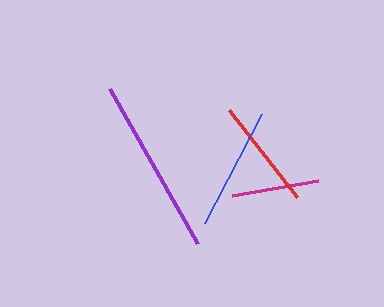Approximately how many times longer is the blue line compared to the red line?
The blue line is approximately 1.1 times the length of the red line.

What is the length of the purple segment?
The purple segment is approximately 177 pixels long.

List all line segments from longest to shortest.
From longest to shortest: purple, blue, red, magenta.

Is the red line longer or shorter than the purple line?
The purple line is longer than the red line.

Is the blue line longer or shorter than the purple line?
The purple line is longer than the blue line.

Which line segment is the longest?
The purple line is the longest at approximately 177 pixels.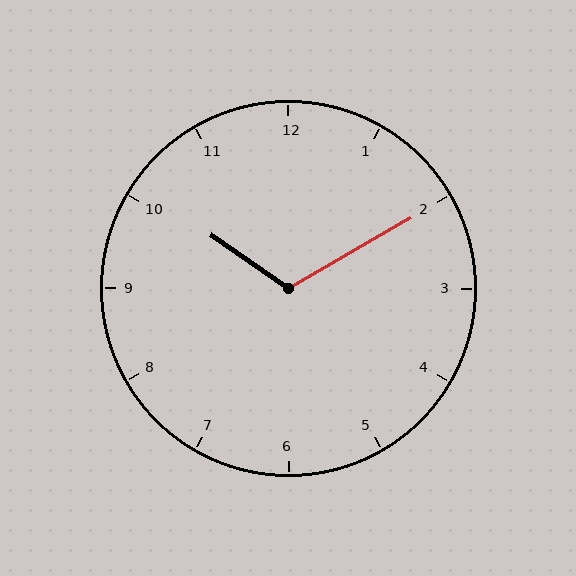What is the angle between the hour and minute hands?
Approximately 115 degrees.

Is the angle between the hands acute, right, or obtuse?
It is obtuse.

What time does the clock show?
10:10.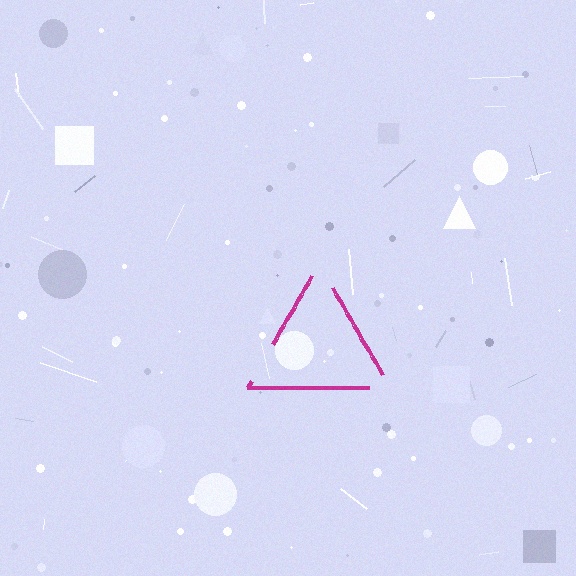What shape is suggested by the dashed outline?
The dashed outline suggests a triangle.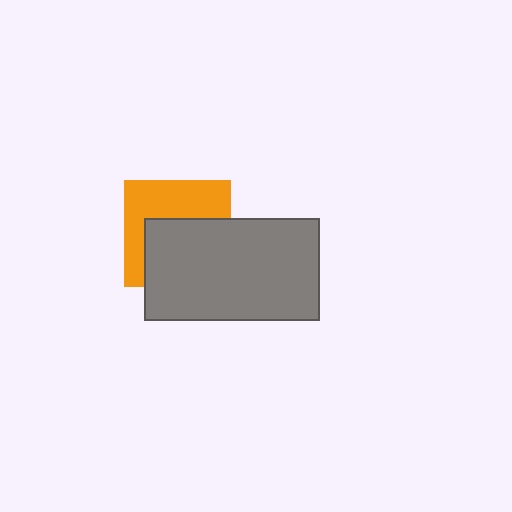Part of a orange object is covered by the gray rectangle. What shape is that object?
It is a square.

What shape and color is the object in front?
The object in front is a gray rectangle.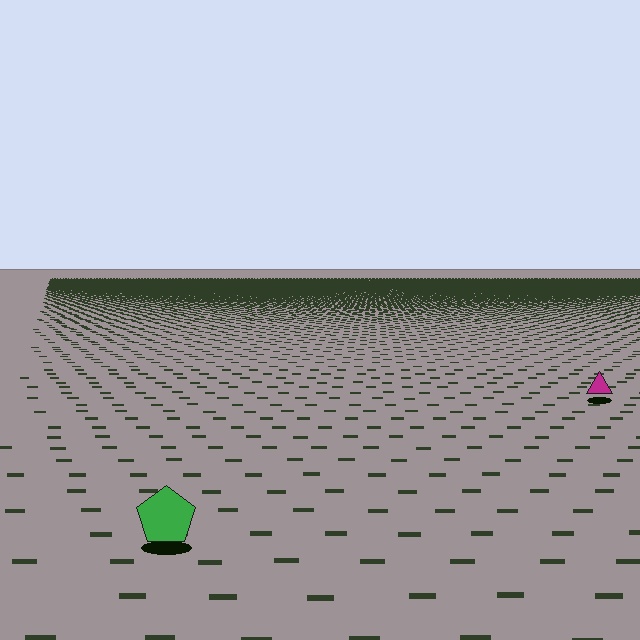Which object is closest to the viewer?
The green pentagon is closest. The texture marks near it are larger and more spread out.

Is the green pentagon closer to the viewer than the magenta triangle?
Yes. The green pentagon is closer — you can tell from the texture gradient: the ground texture is coarser near it.